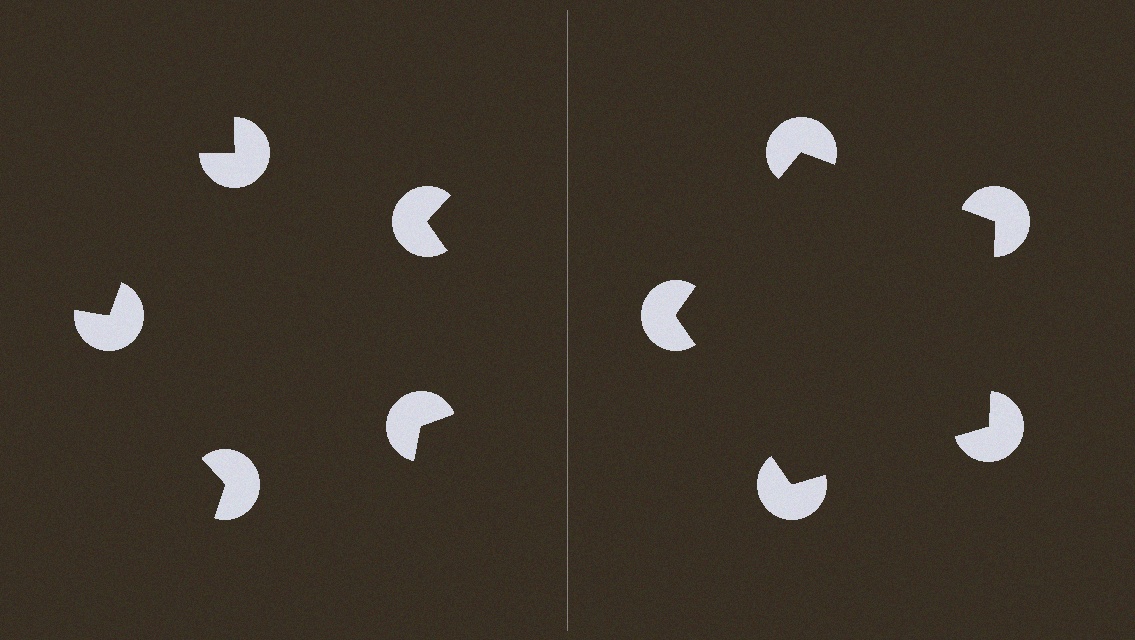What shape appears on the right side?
An illusory pentagon.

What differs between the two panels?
The pac-man discs are positioned identically on both sides; only the wedge orientations differ. On the right they align to a pentagon; on the left they are misaligned.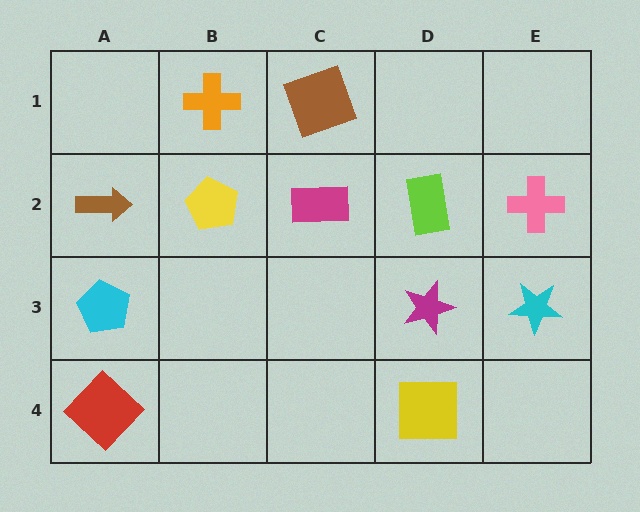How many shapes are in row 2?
5 shapes.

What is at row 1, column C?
A brown square.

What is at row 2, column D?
A lime rectangle.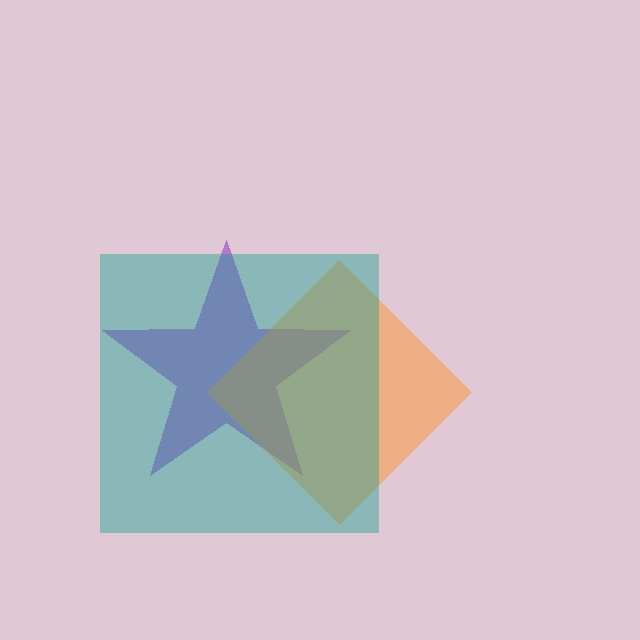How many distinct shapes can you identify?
There are 3 distinct shapes: a purple star, an orange diamond, a teal square.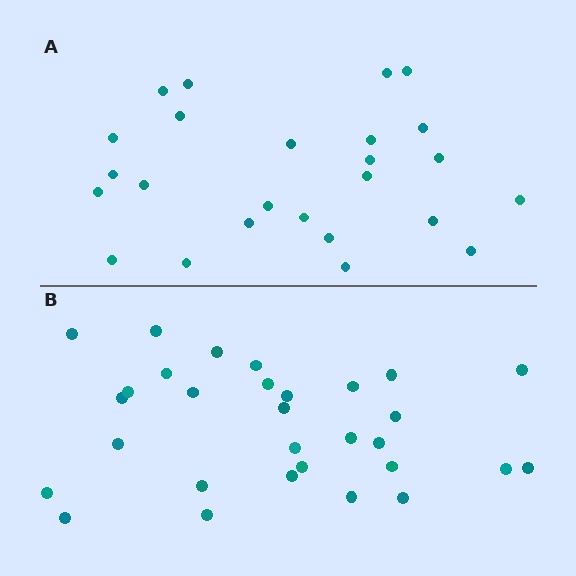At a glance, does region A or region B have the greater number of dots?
Region B (the bottom region) has more dots.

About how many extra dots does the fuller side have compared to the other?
Region B has about 5 more dots than region A.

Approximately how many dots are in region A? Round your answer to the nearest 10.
About 20 dots. (The exact count is 25, which rounds to 20.)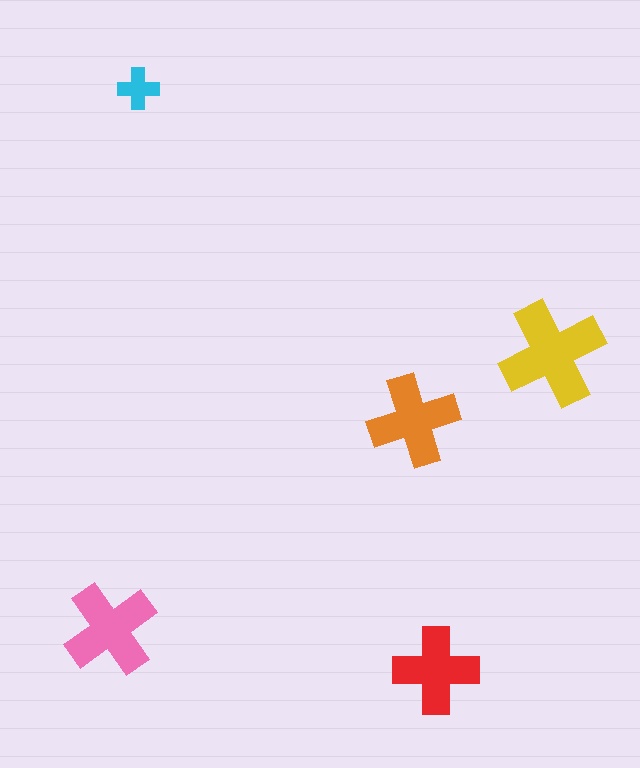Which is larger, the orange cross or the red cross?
The orange one.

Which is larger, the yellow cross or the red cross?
The yellow one.